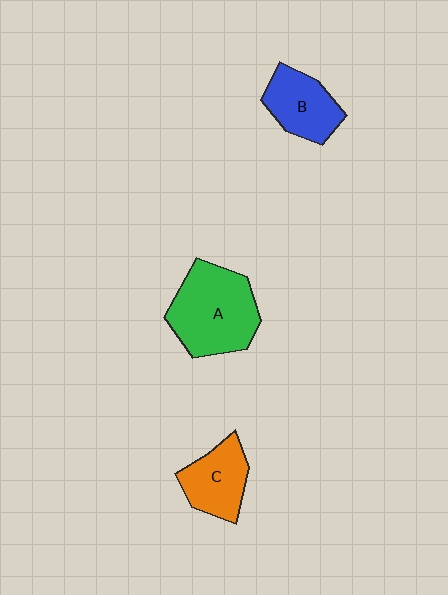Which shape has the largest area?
Shape A (green).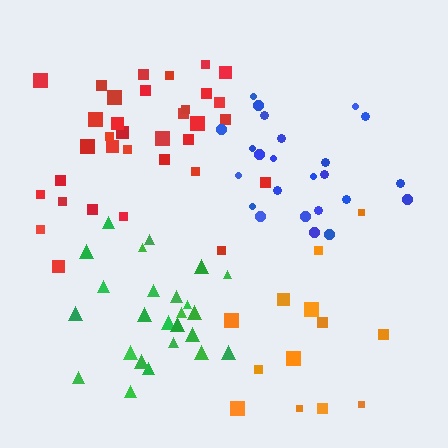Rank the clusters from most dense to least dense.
blue, green, red, orange.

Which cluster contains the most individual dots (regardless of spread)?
Red (34).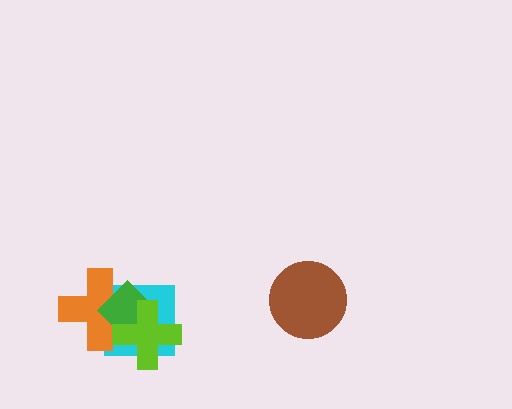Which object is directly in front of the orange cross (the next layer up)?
The green diamond is directly in front of the orange cross.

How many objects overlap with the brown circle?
0 objects overlap with the brown circle.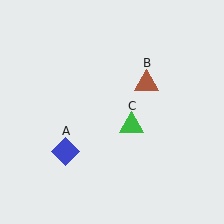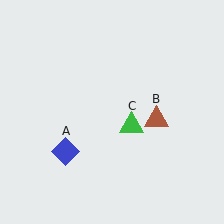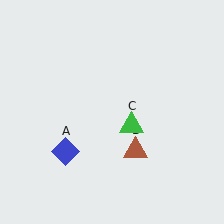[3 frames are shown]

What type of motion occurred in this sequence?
The brown triangle (object B) rotated clockwise around the center of the scene.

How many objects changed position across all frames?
1 object changed position: brown triangle (object B).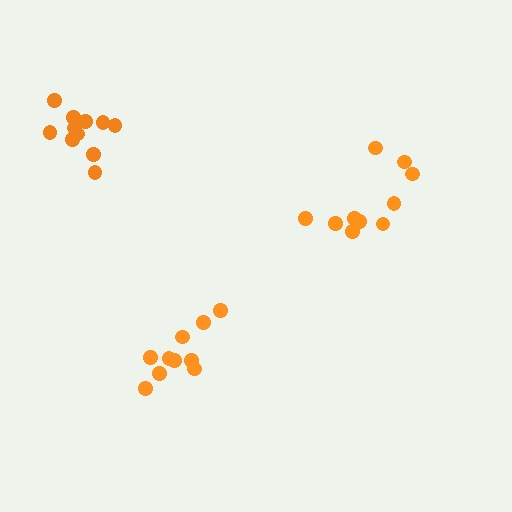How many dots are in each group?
Group 1: 10 dots, Group 2: 10 dots, Group 3: 11 dots (31 total).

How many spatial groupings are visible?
There are 3 spatial groupings.